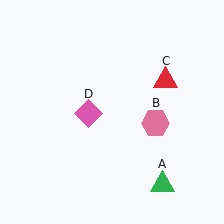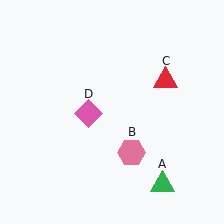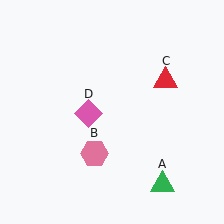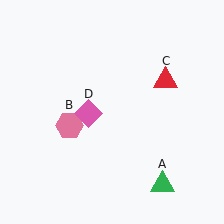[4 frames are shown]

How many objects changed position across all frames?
1 object changed position: pink hexagon (object B).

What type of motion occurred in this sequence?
The pink hexagon (object B) rotated clockwise around the center of the scene.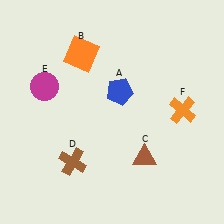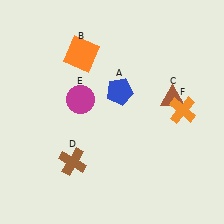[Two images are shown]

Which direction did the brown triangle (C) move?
The brown triangle (C) moved up.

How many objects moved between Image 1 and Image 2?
2 objects moved between the two images.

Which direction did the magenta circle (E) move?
The magenta circle (E) moved right.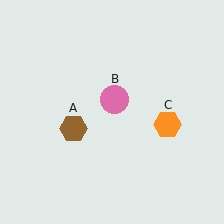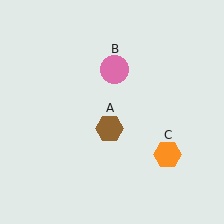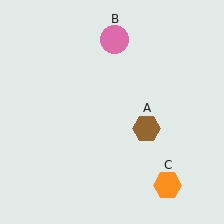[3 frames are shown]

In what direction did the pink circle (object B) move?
The pink circle (object B) moved up.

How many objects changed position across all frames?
3 objects changed position: brown hexagon (object A), pink circle (object B), orange hexagon (object C).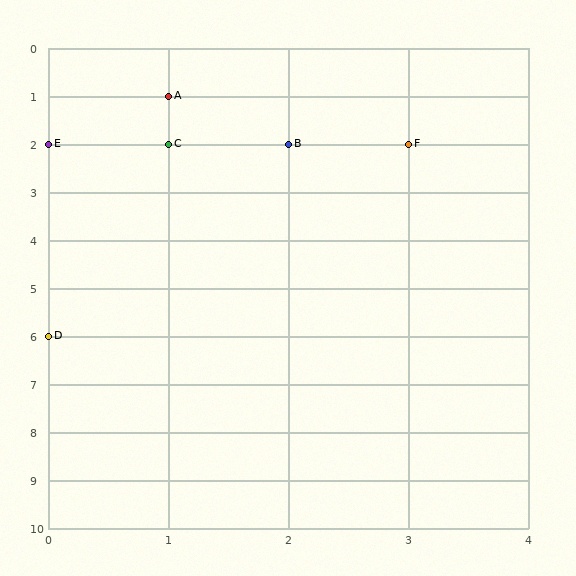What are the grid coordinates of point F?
Point F is at grid coordinates (3, 2).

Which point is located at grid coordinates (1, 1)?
Point A is at (1, 1).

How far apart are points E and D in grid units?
Points E and D are 4 rows apart.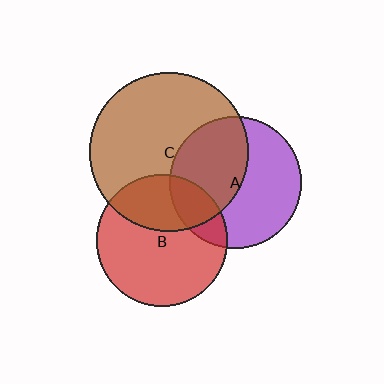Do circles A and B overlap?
Yes.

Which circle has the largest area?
Circle C (brown).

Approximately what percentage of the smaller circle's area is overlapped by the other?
Approximately 20%.